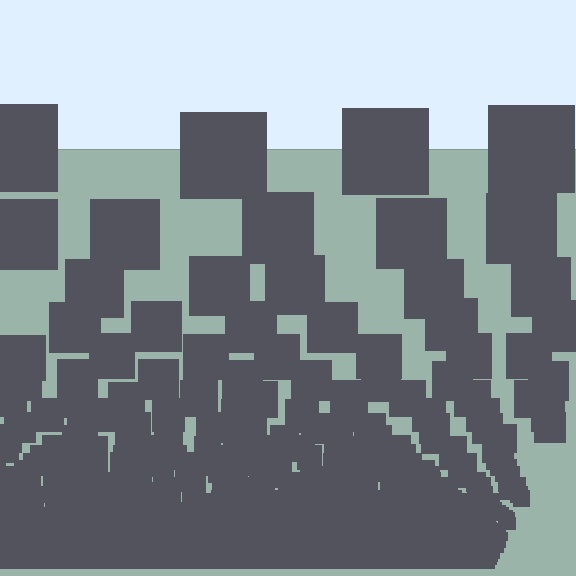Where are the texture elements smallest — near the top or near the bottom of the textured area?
Near the bottom.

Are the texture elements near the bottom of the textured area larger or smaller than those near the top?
Smaller. The gradient is inverted — elements near the bottom are smaller and denser.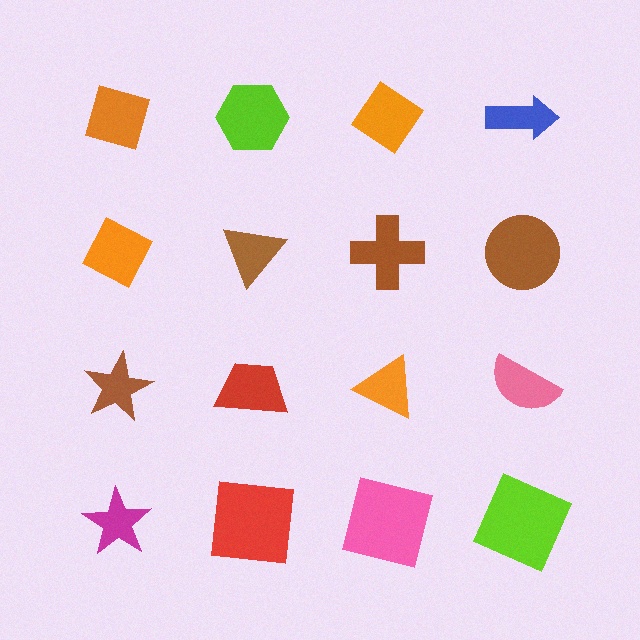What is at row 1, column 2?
A lime hexagon.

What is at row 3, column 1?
A brown star.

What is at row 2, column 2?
A brown triangle.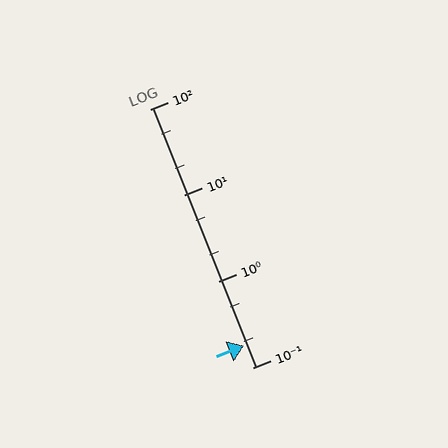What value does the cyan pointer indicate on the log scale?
The pointer indicates approximately 0.18.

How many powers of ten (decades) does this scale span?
The scale spans 3 decades, from 0.1 to 100.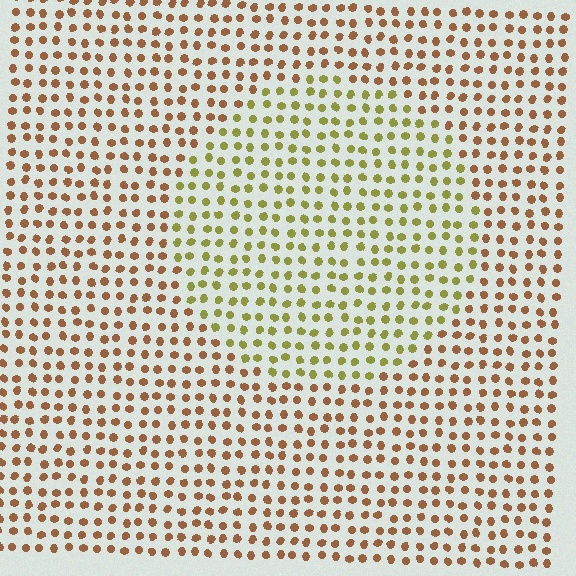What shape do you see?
I see a circle.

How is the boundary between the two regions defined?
The boundary is defined purely by a slight shift in hue (about 44 degrees). Spacing, size, and orientation are identical on both sides.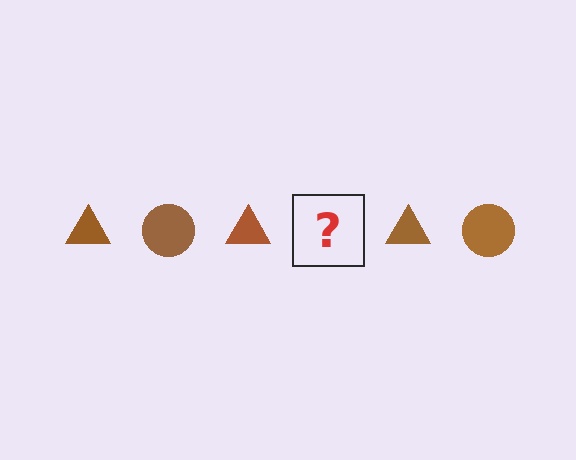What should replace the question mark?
The question mark should be replaced with a brown circle.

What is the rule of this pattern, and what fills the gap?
The rule is that the pattern cycles through triangle, circle shapes in brown. The gap should be filled with a brown circle.